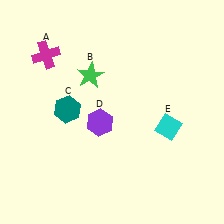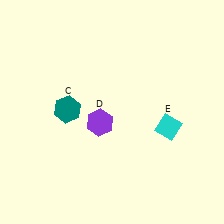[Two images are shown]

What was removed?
The green star (B), the magenta cross (A) were removed in Image 2.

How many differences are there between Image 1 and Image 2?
There are 2 differences between the two images.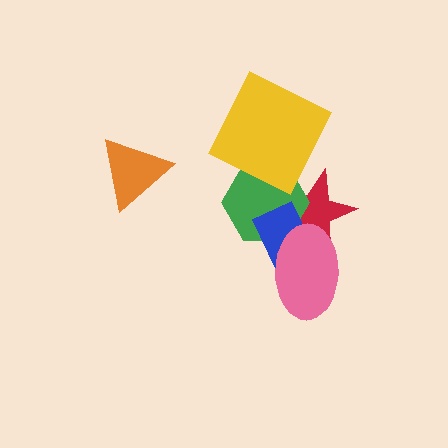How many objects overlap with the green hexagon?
4 objects overlap with the green hexagon.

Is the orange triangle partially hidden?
No, no other shape covers it.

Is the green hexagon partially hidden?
Yes, it is partially covered by another shape.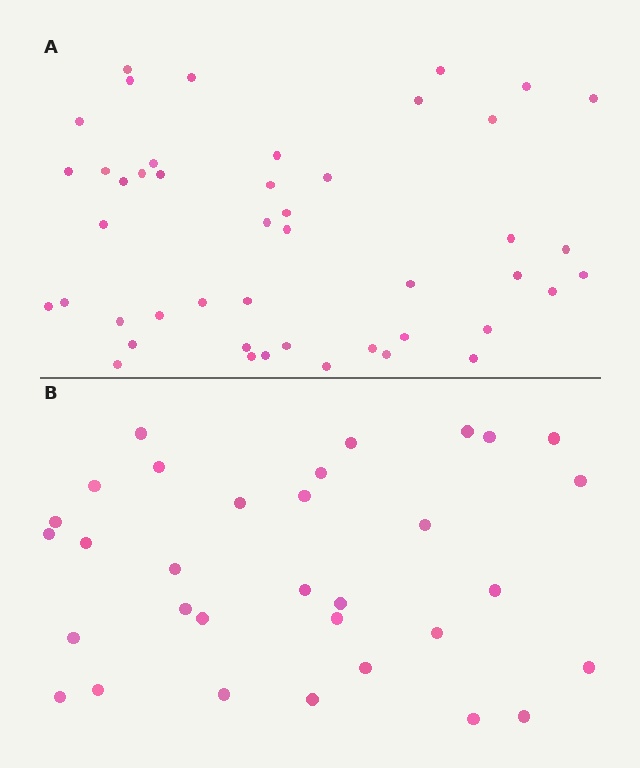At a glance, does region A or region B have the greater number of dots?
Region A (the top region) has more dots.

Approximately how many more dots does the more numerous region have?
Region A has approximately 15 more dots than region B.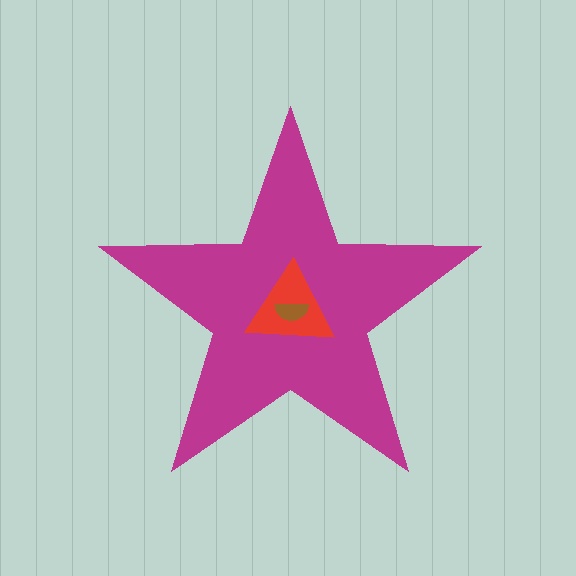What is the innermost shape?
The brown semicircle.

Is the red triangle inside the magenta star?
Yes.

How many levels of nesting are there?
3.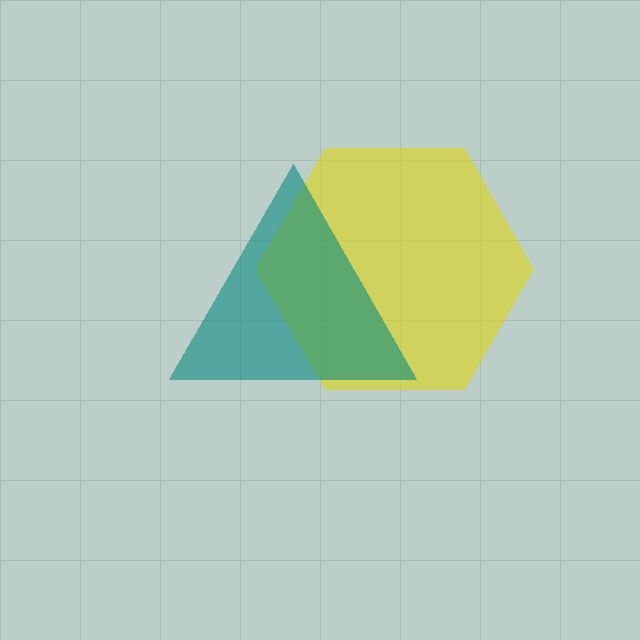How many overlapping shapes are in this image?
There are 2 overlapping shapes in the image.